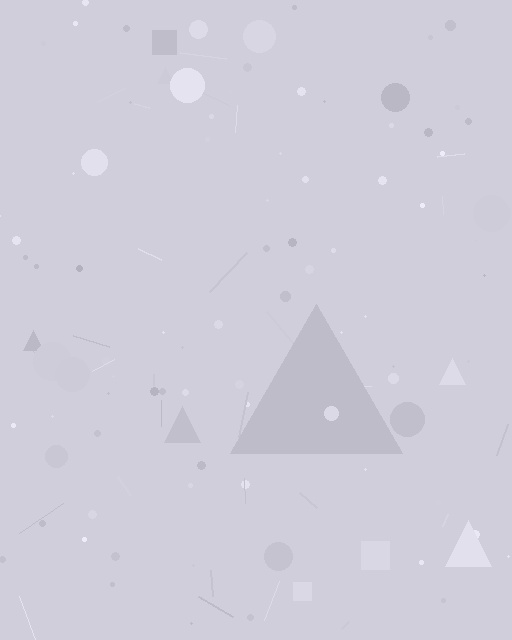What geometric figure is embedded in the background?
A triangle is embedded in the background.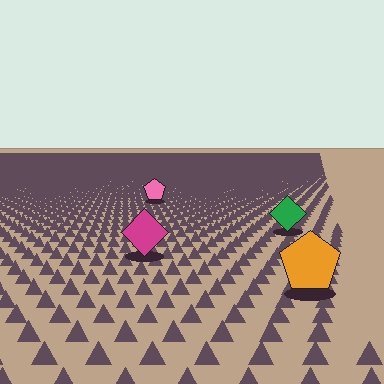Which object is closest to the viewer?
The orange pentagon is closest. The texture marks near it are larger and more spread out.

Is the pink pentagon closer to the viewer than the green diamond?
No. The green diamond is closer — you can tell from the texture gradient: the ground texture is coarser near it.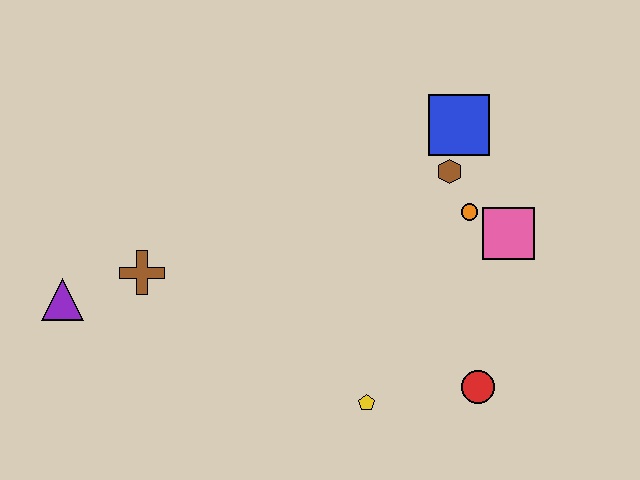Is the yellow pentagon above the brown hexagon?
No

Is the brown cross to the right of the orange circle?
No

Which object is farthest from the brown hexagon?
The purple triangle is farthest from the brown hexagon.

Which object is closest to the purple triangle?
The brown cross is closest to the purple triangle.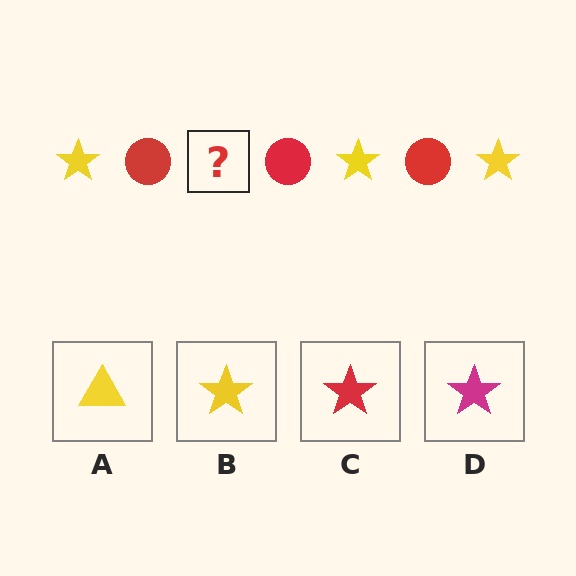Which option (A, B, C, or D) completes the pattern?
B.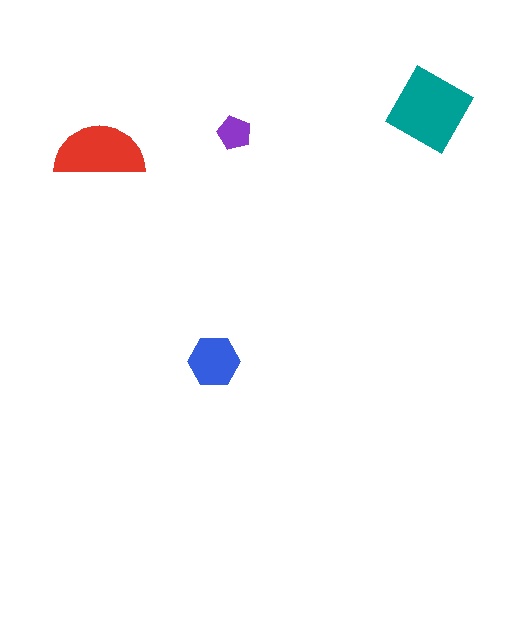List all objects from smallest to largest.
The purple pentagon, the blue hexagon, the red semicircle, the teal diamond.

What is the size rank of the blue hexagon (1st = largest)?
3rd.